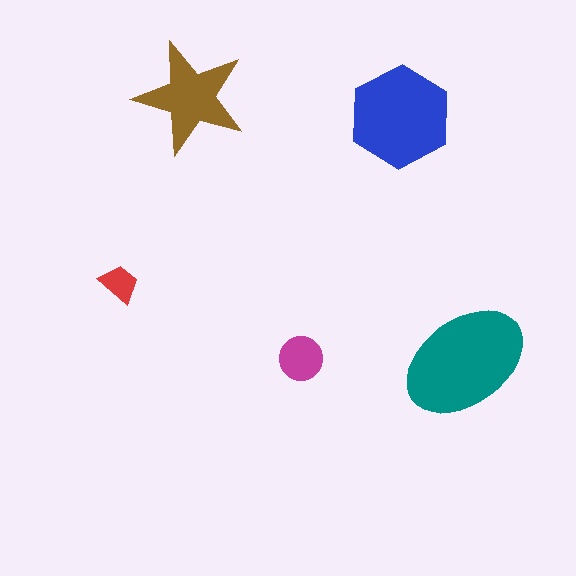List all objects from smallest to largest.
The red trapezoid, the magenta circle, the brown star, the blue hexagon, the teal ellipse.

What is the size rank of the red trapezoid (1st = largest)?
5th.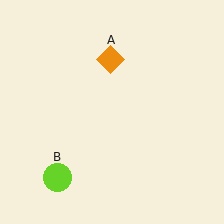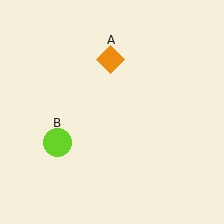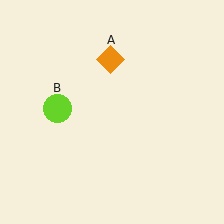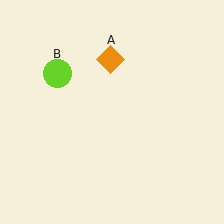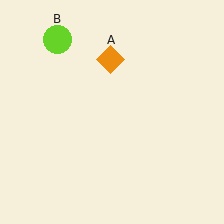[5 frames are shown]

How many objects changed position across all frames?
1 object changed position: lime circle (object B).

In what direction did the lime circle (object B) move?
The lime circle (object B) moved up.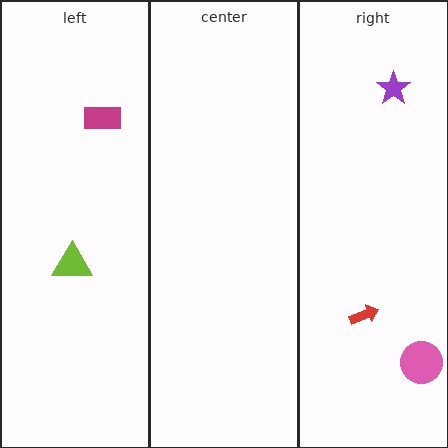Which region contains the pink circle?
The right region.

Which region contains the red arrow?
The right region.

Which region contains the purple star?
The right region.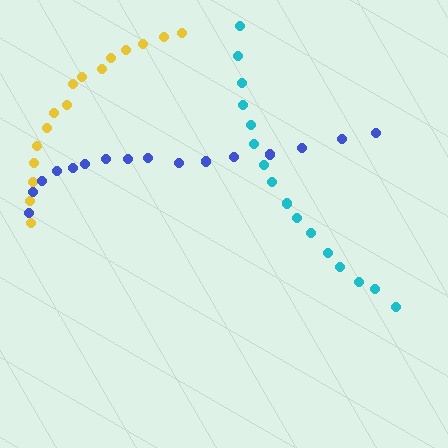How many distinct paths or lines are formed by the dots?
There are 3 distinct paths.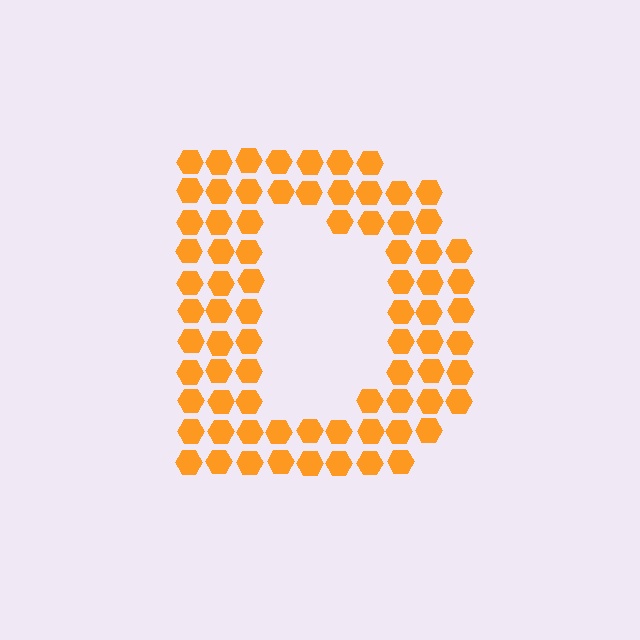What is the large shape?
The large shape is the letter D.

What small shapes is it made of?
It is made of small hexagons.